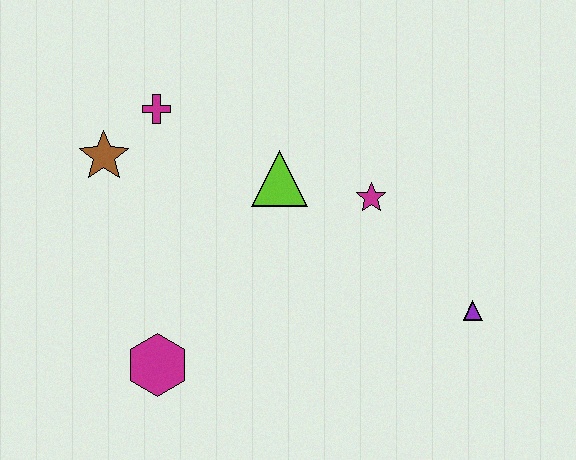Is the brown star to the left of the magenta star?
Yes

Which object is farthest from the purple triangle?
The brown star is farthest from the purple triangle.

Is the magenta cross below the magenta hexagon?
No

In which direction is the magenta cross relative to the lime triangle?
The magenta cross is to the left of the lime triangle.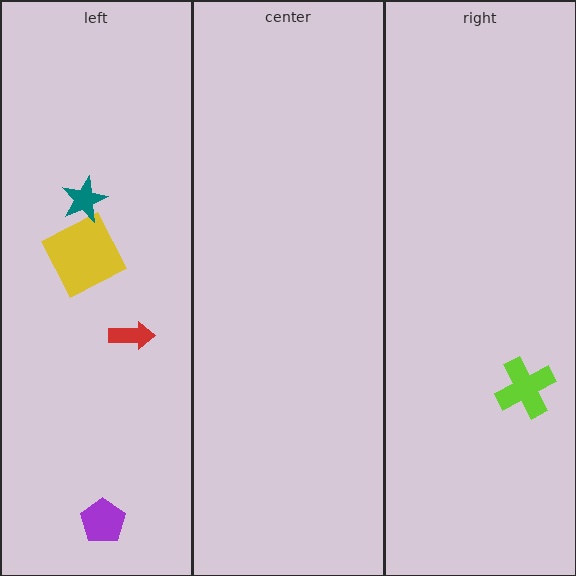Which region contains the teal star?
The left region.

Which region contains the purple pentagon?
The left region.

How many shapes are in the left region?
4.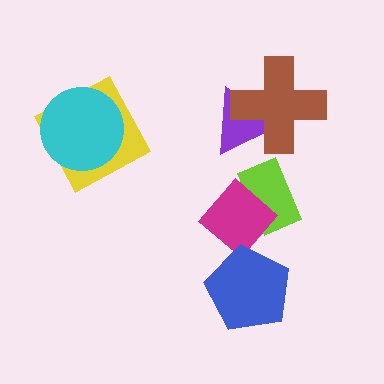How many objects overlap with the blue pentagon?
1 object overlaps with the blue pentagon.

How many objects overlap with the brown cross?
1 object overlaps with the brown cross.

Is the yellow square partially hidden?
Yes, it is partially covered by another shape.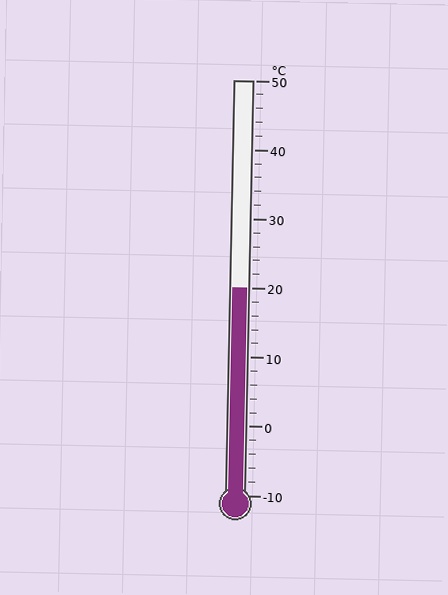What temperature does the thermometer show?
The thermometer shows approximately 20°C.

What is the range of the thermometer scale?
The thermometer scale ranges from -10°C to 50°C.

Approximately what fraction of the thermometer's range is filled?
The thermometer is filled to approximately 50% of its range.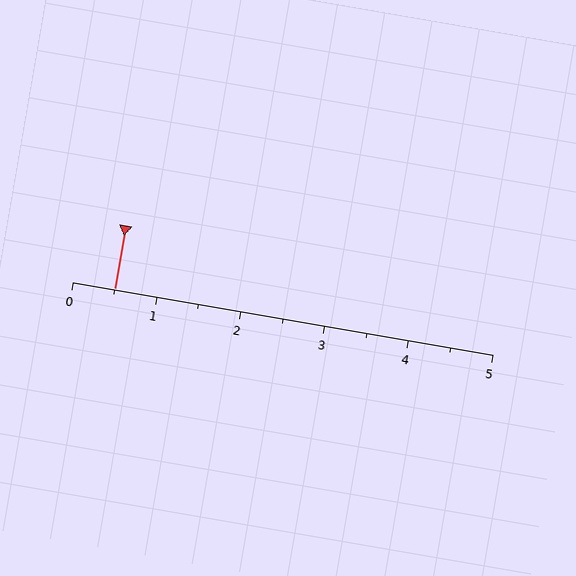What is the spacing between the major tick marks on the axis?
The major ticks are spaced 1 apart.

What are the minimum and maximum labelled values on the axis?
The axis runs from 0 to 5.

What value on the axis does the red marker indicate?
The marker indicates approximately 0.5.